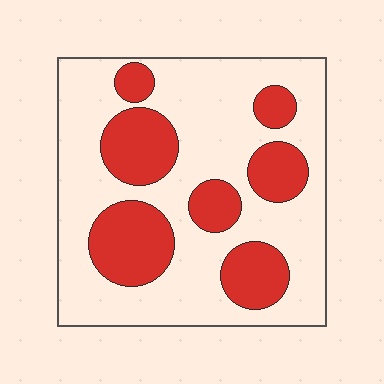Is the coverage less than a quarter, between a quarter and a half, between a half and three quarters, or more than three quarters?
Between a quarter and a half.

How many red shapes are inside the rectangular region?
7.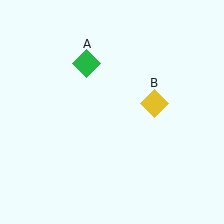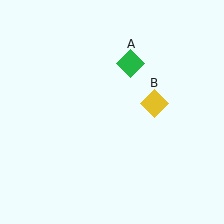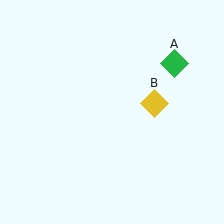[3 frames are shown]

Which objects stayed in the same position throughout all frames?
Yellow diamond (object B) remained stationary.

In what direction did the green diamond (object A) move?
The green diamond (object A) moved right.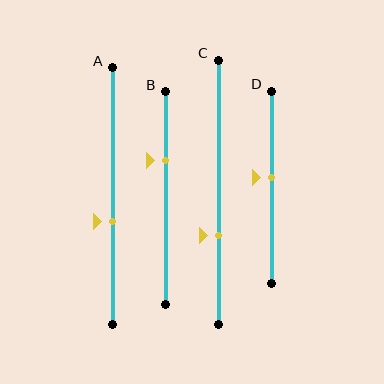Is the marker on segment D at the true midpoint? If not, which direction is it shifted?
No, the marker on segment D is shifted upward by about 5% of the segment length.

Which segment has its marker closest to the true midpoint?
Segment D has its marker closest to the true midpoint.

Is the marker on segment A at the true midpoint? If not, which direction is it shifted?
No, the marker on segment A is shifted downward by about 10% of the segment length.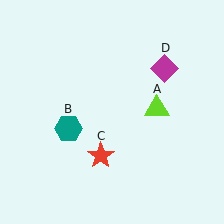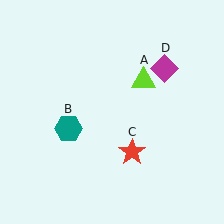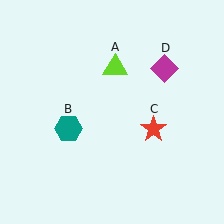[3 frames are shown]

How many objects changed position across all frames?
2 objects changed position: lime triangle (object A), red star (object C).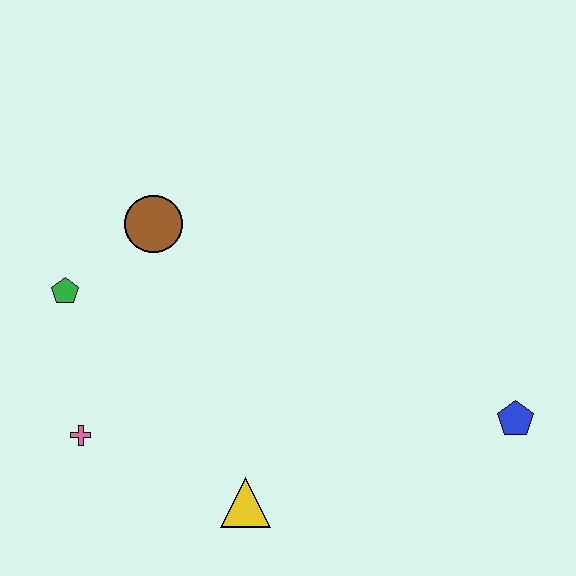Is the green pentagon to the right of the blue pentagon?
No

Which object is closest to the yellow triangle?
The pink cross is closest to the yellow triangle.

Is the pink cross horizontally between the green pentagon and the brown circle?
Yes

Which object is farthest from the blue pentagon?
The green pentagon is farthest from the blue pentagon.